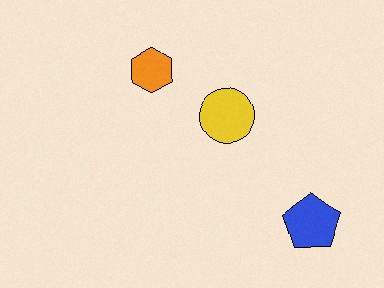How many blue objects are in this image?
There is 1 blue object.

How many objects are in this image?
There are 3 objects.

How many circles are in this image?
There is 1 circle.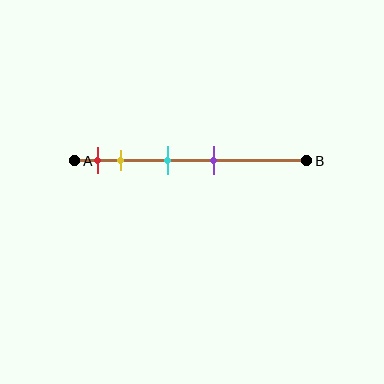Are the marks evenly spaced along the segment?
No, the marks are not evenly spaced.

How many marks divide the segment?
There are 4 marks dividing the segment.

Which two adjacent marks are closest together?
The red and yellow marks are the closest adjacent pair.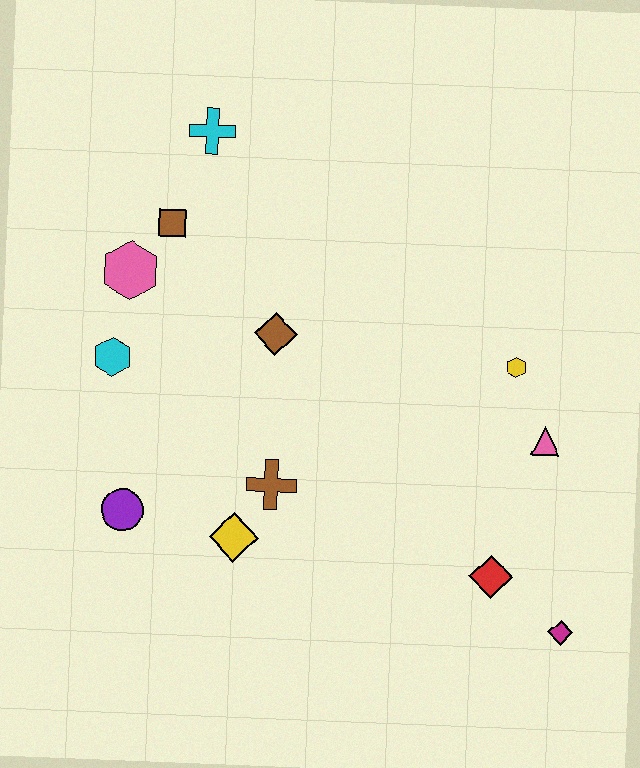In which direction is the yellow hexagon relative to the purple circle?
The yellow hexagon is to the right of the purple circle.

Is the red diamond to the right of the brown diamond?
Yes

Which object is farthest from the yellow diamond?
The cyan cross is farthest from the yellow diamond.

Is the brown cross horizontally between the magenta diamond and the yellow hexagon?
No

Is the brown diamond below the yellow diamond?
No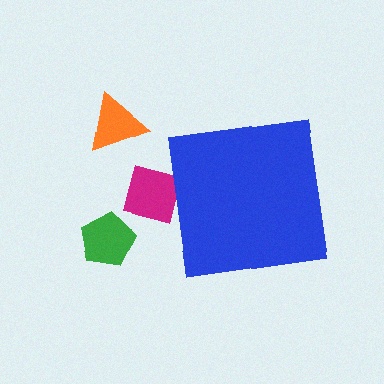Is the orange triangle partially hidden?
No, the orange triangle is fully visible.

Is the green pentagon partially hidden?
No, the green pentagon is fully visible.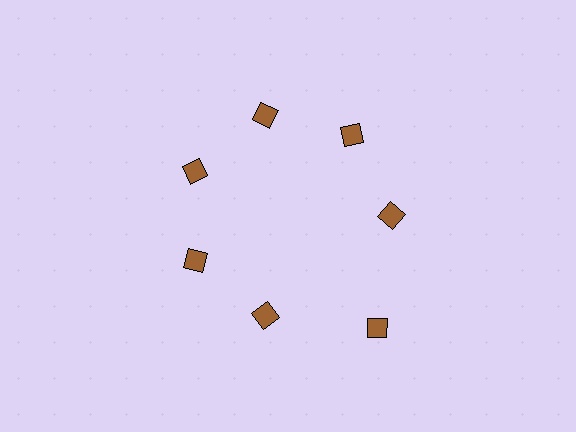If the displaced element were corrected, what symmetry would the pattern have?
It would have 7-fold rotational symmetry — the pattern would map onto itself every 51 degrees.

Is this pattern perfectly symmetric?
No. The 7 brown diamonds are arranged in a ring, but one element near the 5 o'clock position is pushed outward from the center, breaking the 7-fold rotational symmetry.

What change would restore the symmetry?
The symmetry would be restored by moving it inward, back onto the ring so that all 7 diamonds sit at equal angles and equal distance from the center.